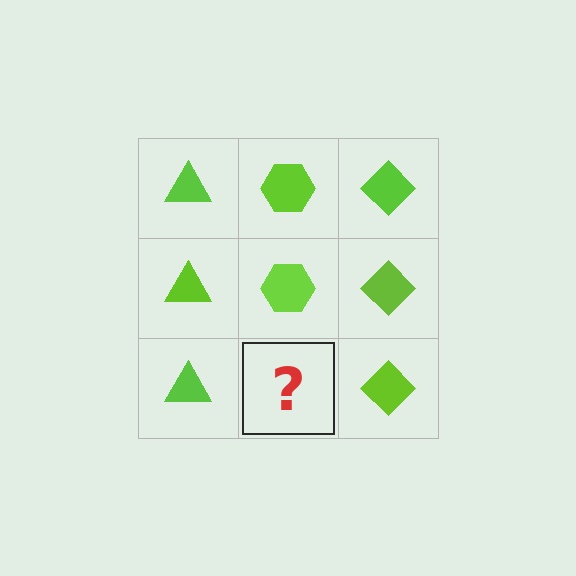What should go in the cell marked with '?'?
The missing cell should contain a lime hexagon.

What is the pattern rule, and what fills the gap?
The rule is that each column has a consistent shape. The gap should be filled with a lime hexagon.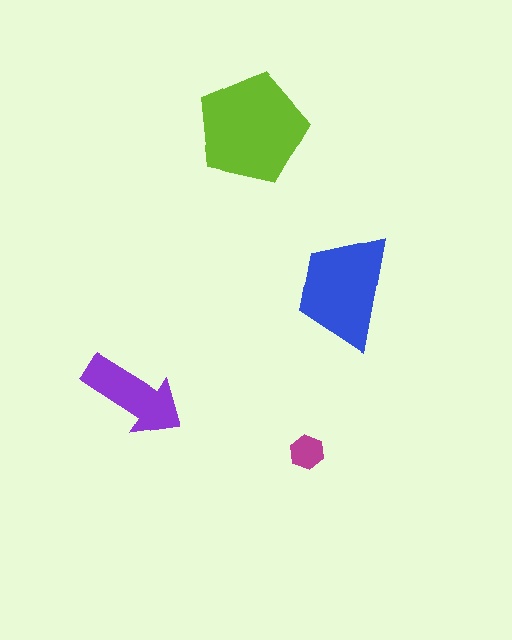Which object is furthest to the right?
The blue trapezoid is rightmost.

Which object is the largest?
The lime pentagon.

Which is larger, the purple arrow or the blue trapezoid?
The blue trapezoid.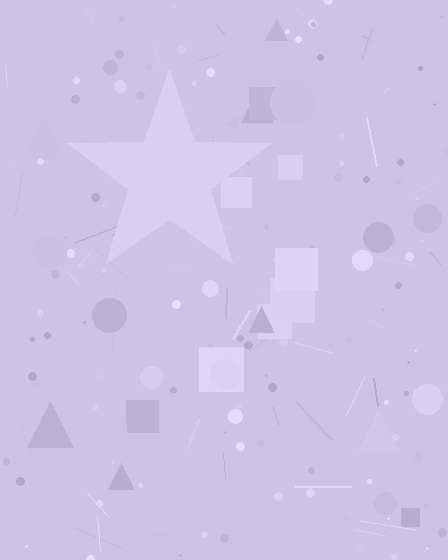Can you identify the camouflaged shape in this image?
The camouflaged shape is a star.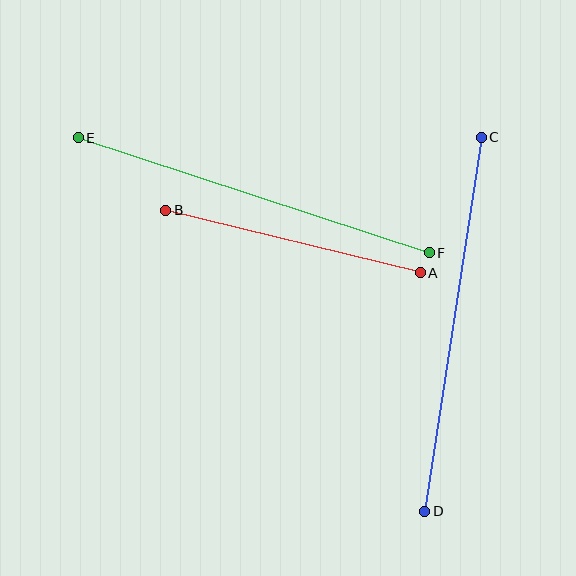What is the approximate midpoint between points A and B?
The midpoint is at approximately (293, 242) pixels.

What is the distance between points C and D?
The distance is approximately 378 pixels.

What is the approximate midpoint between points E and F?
The midpoint is at approximately (254, 195) pixels.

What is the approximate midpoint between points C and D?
The midpoint is at approximately (453, 324) pixels.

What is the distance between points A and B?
The distance is approximately 262 pixels.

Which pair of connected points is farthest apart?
Points C and D are farthest apart.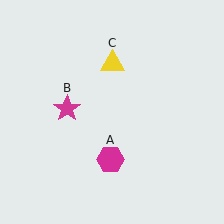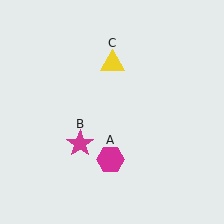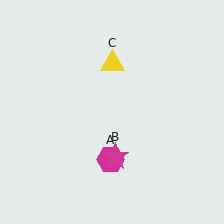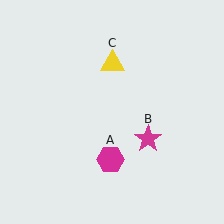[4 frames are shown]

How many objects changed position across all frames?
1 object changed position: magenta star (object B).